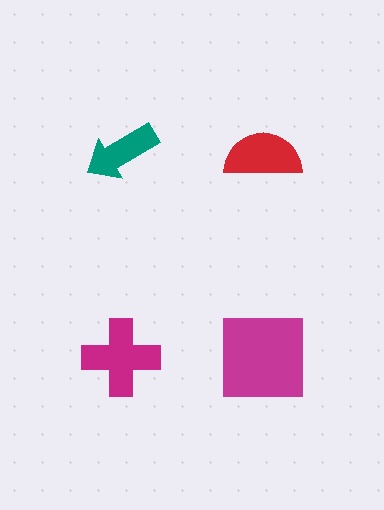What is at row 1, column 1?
A teal arrow.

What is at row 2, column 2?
A magenta square.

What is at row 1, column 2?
A red semicircle.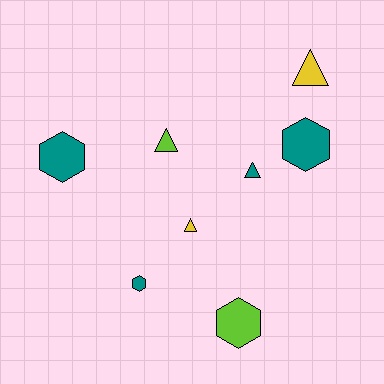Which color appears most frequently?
Teal, with 4 objects.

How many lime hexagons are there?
There is 1 lime hexagon.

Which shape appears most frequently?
Hexagon, with 4 objects.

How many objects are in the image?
There are 8 objects.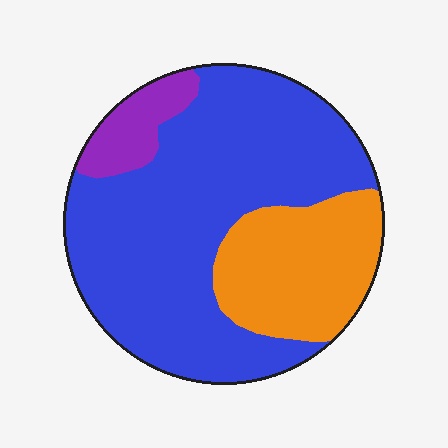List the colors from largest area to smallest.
From largest to smallest: blue, orange, purple.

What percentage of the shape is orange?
Orange covers about 25% of the shape.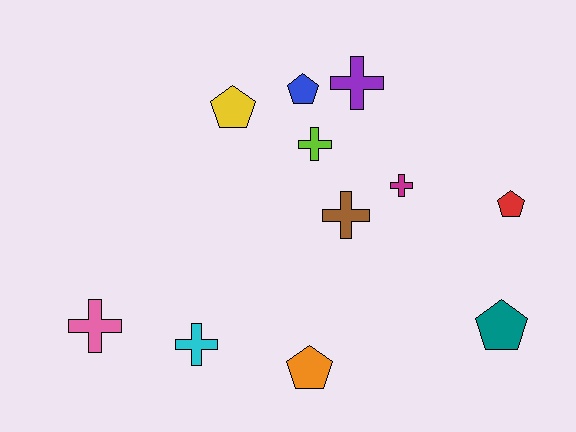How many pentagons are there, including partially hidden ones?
There are 5 pentagons.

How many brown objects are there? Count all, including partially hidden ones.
There is 1 brown object.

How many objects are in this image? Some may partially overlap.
There are 11 objects.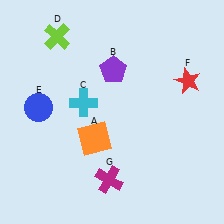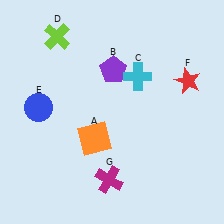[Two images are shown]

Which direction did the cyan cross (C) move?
The cyan cross (C) moved right.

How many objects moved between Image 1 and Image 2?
1 object moved between the two images.